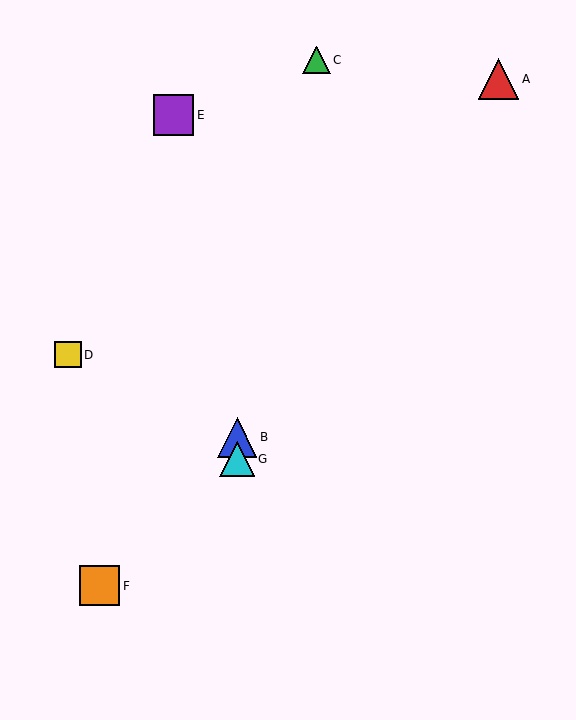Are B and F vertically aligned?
No, B is at x≈237 and F is at x≈100.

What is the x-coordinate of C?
Object C is at x≈316.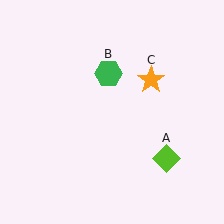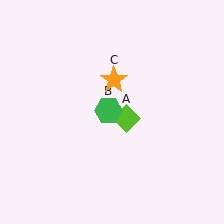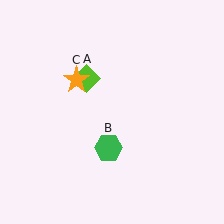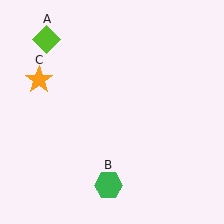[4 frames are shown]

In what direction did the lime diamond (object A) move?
The lime diamond (object A) moved up and to the left.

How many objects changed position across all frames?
3 objects changed position: lime diamond (object A), green hexagon (object B), orange star (object C).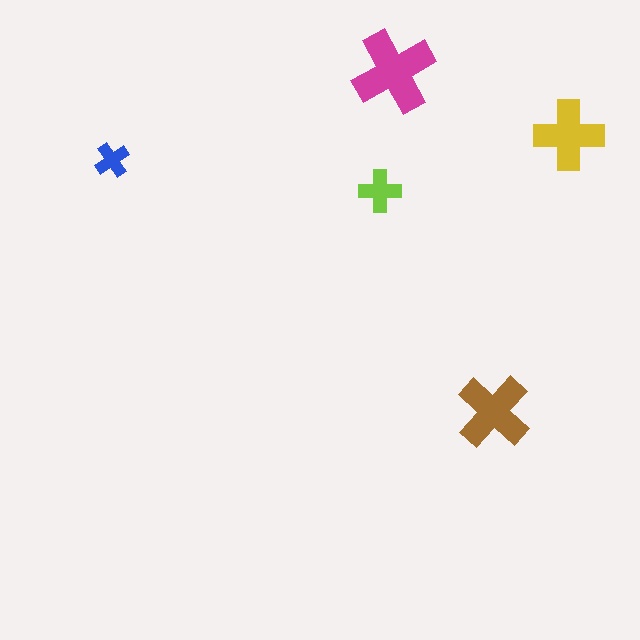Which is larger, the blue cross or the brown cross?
The brown one.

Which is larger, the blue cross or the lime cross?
The lime one.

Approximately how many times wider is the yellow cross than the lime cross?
About 1.5 times wider.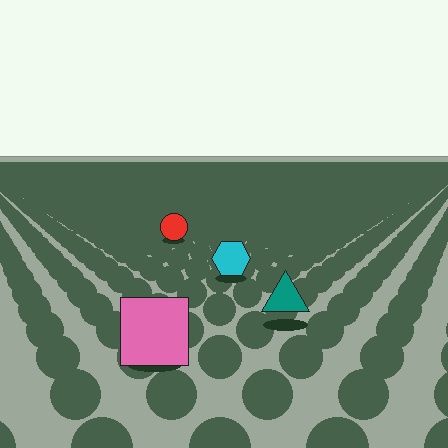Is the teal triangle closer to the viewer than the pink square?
No. The pink square is closer — you can tell from the texture gradient: the ground texture is coarser near it.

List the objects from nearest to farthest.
From nearest to farthest: the pink square, the teal triangle, the cyan hexagon, the red circle.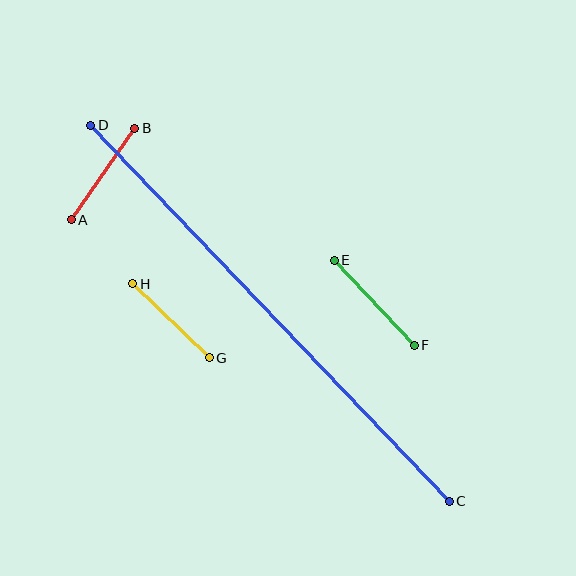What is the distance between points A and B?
The distance is approximately 111 pixels.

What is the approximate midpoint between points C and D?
The midpoint is at approximately (270, 313) pixels.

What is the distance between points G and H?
The distance is approximately 106 pixels.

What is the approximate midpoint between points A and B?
The midpoint is at approximately (103, 174) pixels.